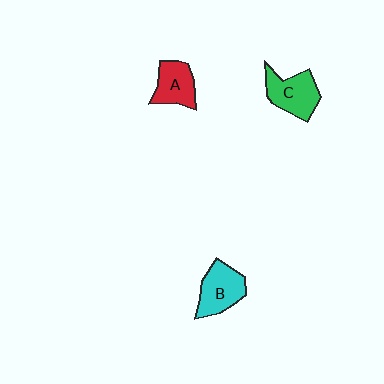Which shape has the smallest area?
Shape A (red).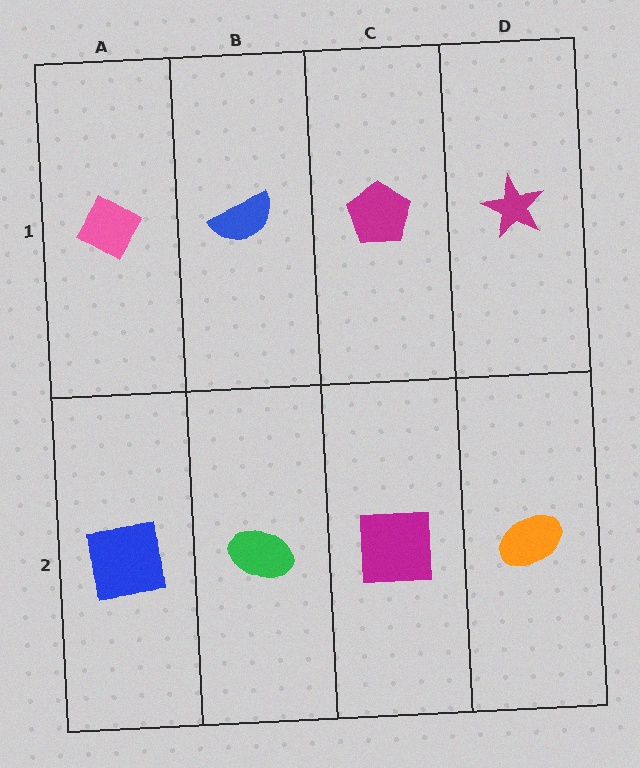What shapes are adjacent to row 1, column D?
An orange ellipse (row 2, column D), a magenta pentagon (row 1, column C).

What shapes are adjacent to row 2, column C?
A magenta pentagon (row 1, column C), a green ellipse (row 2, column B), an orange ellipse (row 2, column D).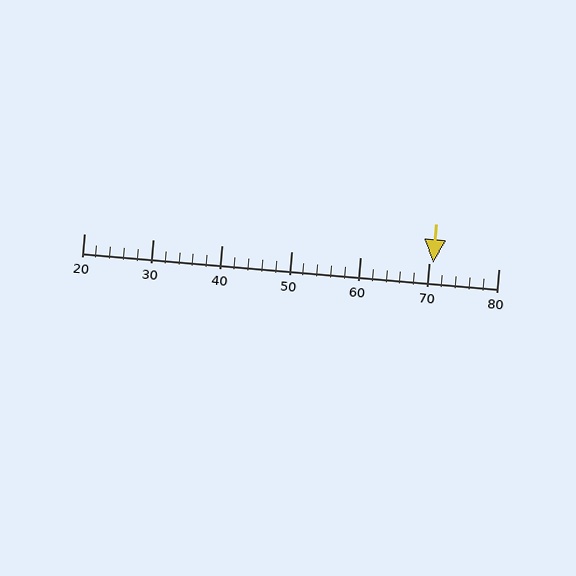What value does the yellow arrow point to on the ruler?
The yellow arrow points to approximately 71.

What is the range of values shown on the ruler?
The ruler shows values from 20 to 80.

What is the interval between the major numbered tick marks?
The major tick marks are spaced 10 units apart.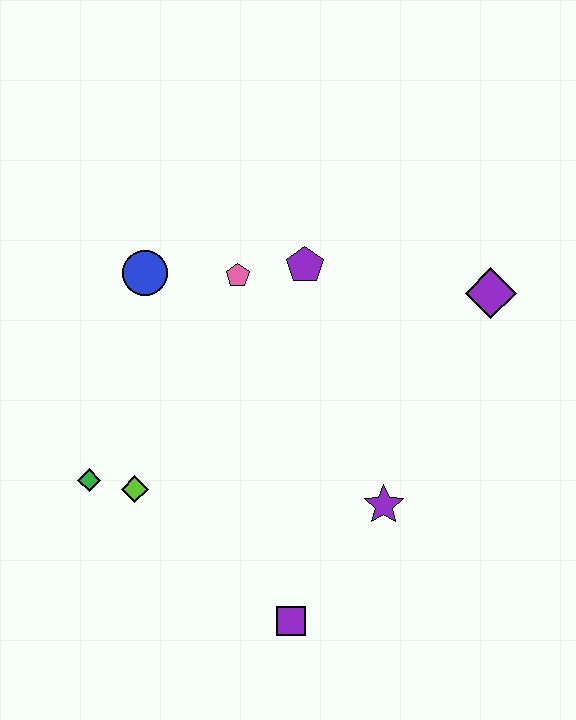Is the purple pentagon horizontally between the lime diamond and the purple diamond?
Yes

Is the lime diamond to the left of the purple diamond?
Yes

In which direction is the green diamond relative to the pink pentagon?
The green diamond is below the pink pentagon.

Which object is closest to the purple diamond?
The purple pentagon is closest to the purple diamond.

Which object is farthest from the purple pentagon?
The purple square is farthest from the purple pentagon.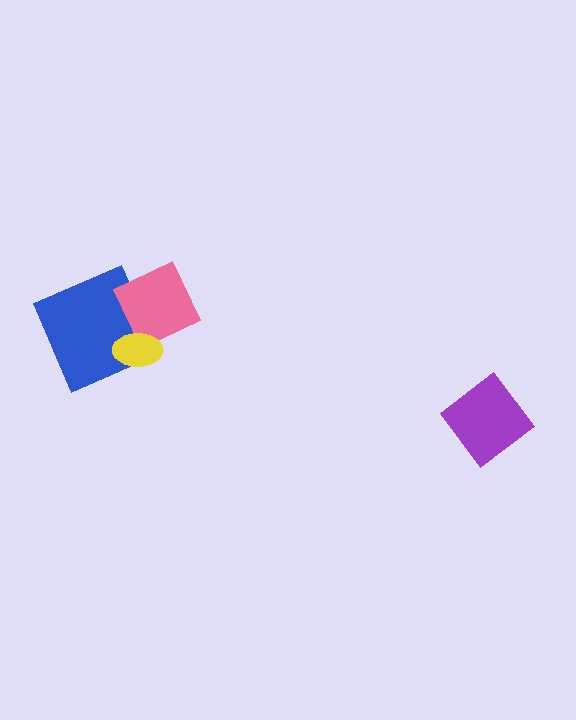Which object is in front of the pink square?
The yellow ellipse is in front of the pink square.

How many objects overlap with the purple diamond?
0 objects overlap with the purple diamond.